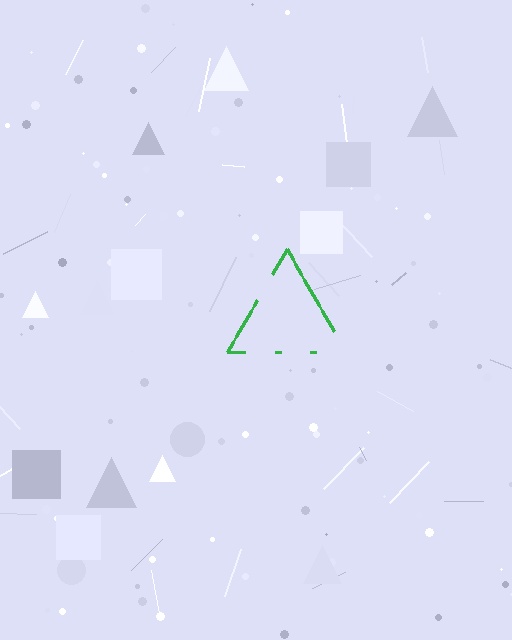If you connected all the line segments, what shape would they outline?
They would outline a triangle.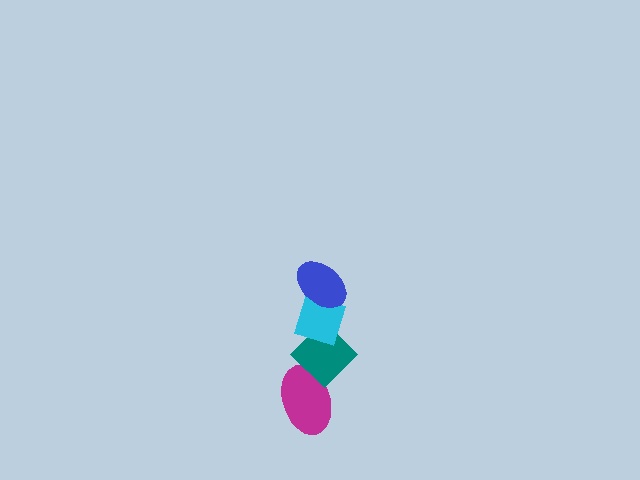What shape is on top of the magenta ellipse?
The teal diamond is on top of the magenta ellipse.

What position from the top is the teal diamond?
The teal diamond is 3rd from the top.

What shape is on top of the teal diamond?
The cyan diamond is on top of the teal diamond.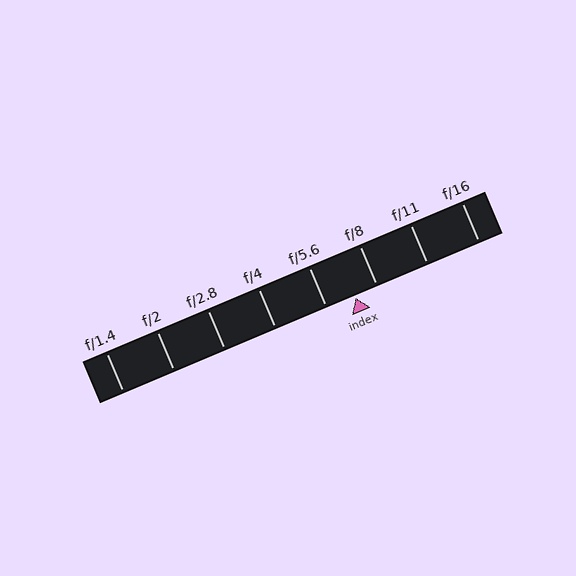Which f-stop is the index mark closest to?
The index mark is closest to f/8.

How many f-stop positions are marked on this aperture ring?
There are 8 f-stop positions marked.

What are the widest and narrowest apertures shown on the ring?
The widest aperture shown is f/1.4 and the narrowest is f/16.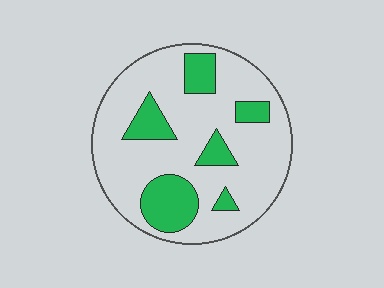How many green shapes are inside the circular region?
6.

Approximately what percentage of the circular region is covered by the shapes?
Approximately 25%.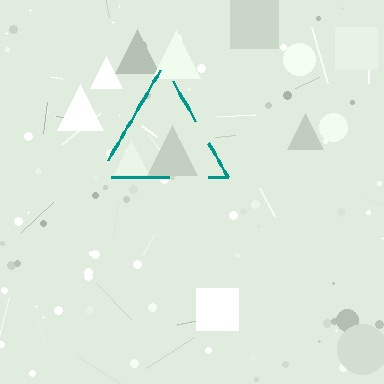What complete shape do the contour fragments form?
The contour fragments form a triangle.